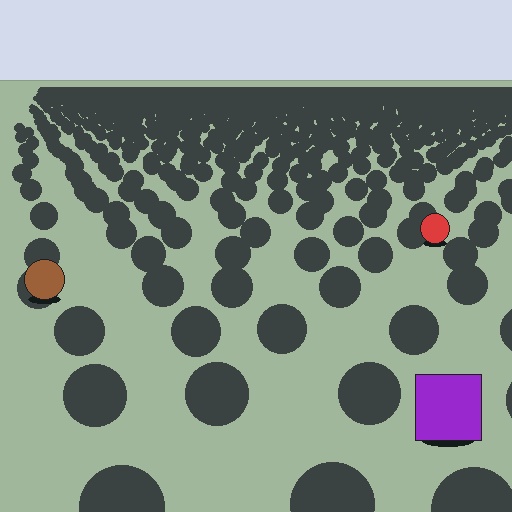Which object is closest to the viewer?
The purple square is closest. The texture marks near it are larger and more spread out.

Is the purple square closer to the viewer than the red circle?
Yes. The purple square is closer — you can tell from the texture gradient: the ground texture is coarser near it.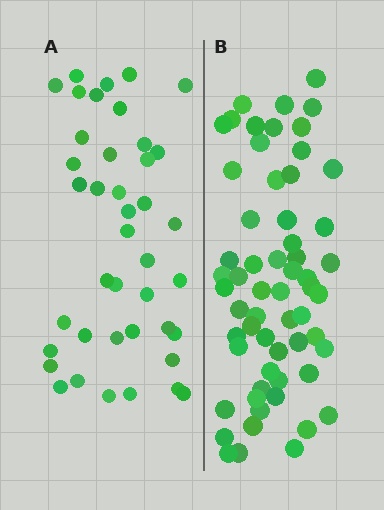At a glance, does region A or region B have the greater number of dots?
Region B (the right region) has more dots.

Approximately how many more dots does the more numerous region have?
Region B has approximately 20 more dots than region A.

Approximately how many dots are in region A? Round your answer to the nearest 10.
About 40 dots. (The exact count is 41, which rounds to 40.)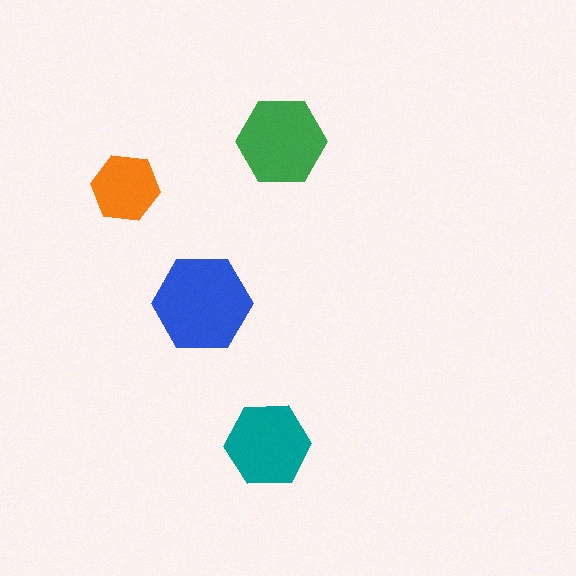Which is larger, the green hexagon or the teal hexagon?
The green one.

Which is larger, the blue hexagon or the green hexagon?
The blue one.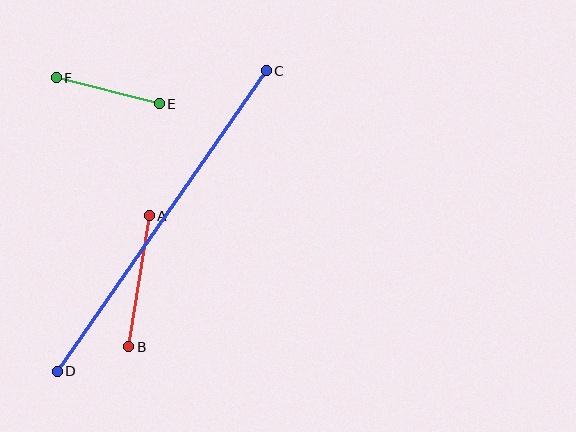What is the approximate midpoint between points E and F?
The midpoint is at approximately (108, 91) pixels.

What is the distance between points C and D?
The distance is approximately 366 pixels.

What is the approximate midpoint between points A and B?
The midpoint is at approximately (139, 281) pixels.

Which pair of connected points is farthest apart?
Points C and D are farthest apart.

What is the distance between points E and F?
The distance is approximately 106 pixels.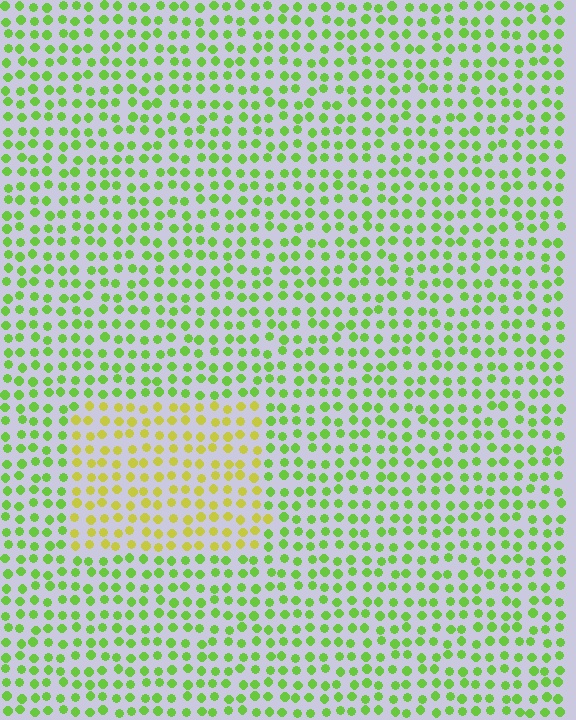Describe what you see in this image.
The image is filled with small lime elements in a uniform arrangement. A rectangle-shaped region is visible where the elements are tinted to a slightly different hue, forming a subtle color boundary.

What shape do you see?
I see a rectangle.